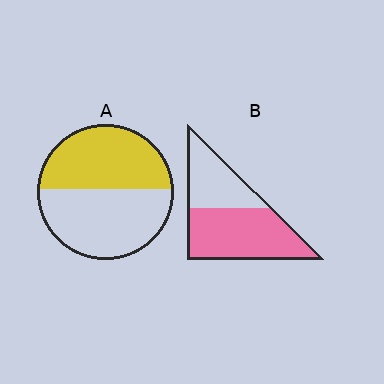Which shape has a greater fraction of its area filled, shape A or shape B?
Shape B.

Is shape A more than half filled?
Roughly half.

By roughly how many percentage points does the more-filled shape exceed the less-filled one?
By roughly 15 percentage points (B over A).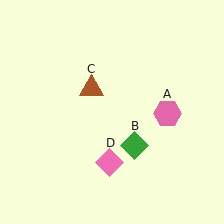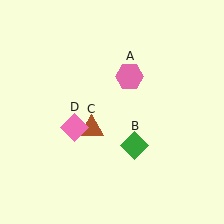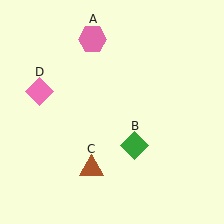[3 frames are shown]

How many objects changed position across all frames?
3 objects changed position: pink hexagon (object A), brown triangle (object C), pink diamond (object D).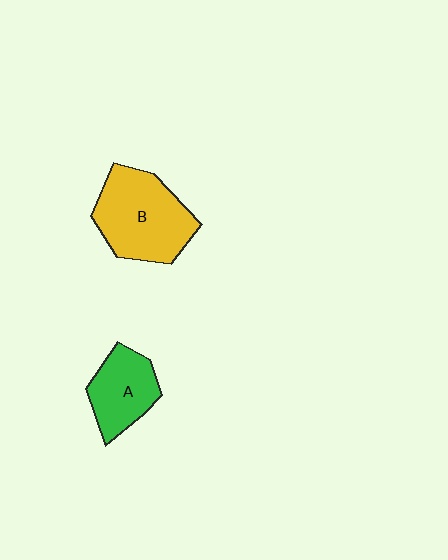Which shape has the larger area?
Shape B (yellow).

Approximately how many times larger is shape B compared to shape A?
Approximately 1.6 times.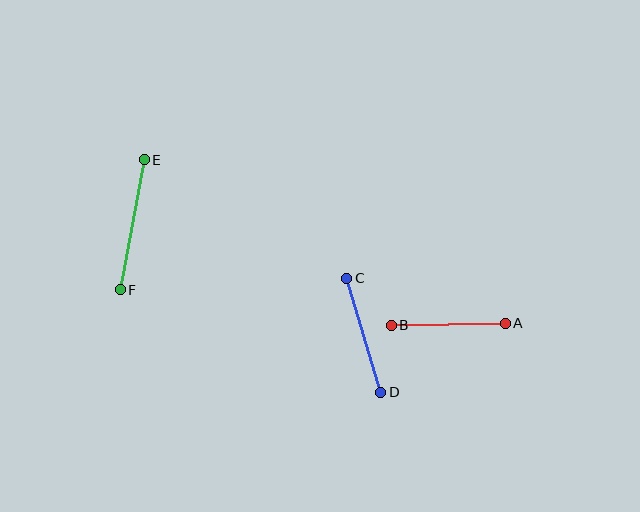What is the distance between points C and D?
The distance is approximately 119 pixels.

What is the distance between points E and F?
The distance is approximately 133 pixels.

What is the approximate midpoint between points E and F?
The midpoint is at approximately (132, 225) pixels.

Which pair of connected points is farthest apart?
Points E and F are farthest apart.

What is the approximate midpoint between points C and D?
The midpoint is at approximately (364, 335) pixels.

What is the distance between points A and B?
The distance is approximately 114 pixels.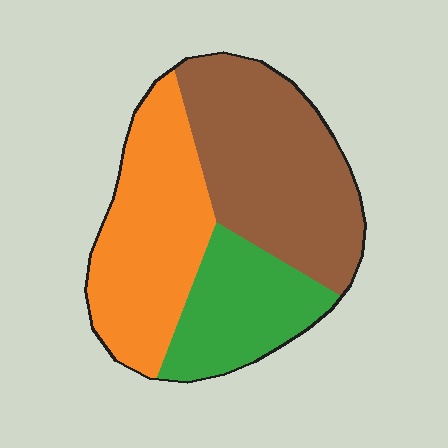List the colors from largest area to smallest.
From largest to smallest: brown, orange, green.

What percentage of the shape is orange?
Orange takes up between a third and a half of the shape.